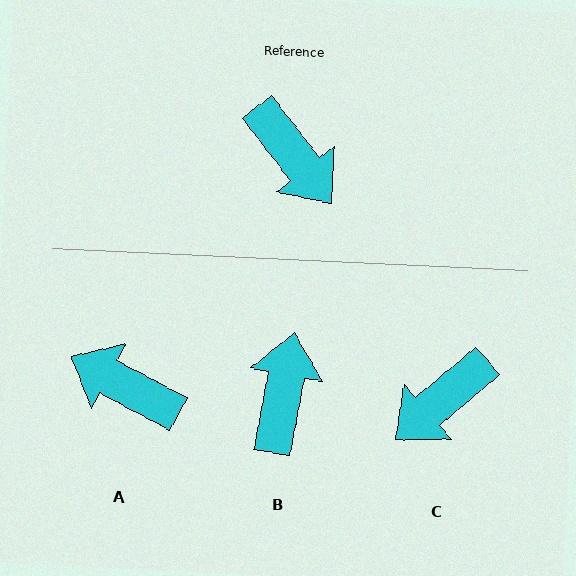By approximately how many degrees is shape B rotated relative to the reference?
Approximately 131 degrees counter-clockwise.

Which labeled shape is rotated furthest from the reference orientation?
A, about 156 degrees away.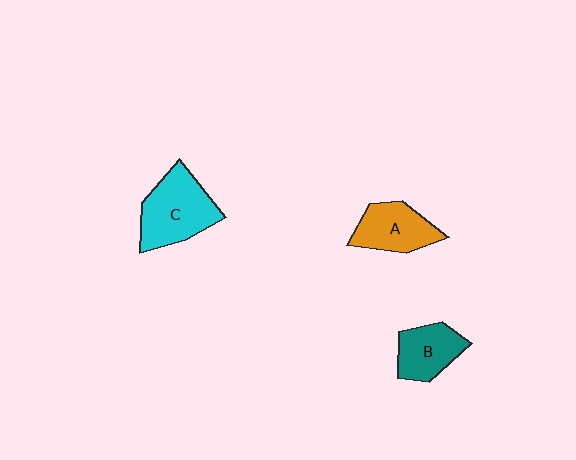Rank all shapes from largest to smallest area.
From largest to smallest: C (cyan), A (orange), B (teal).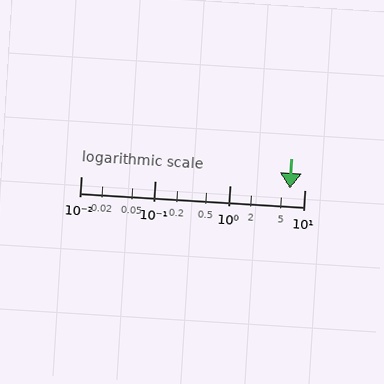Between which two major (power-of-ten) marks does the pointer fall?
The pointer is between 1 and 10.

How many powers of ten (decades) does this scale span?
The scale spans 3 decades, from 0.01 to 10.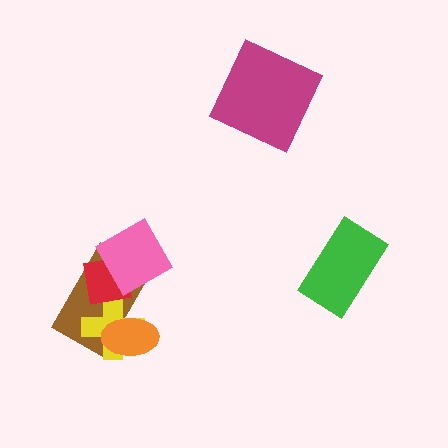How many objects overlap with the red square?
3 objects overlap with the red square.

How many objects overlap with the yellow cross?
3 objects overlap with the yellow cross.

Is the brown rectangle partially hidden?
Yes, it is partially covered by another shape.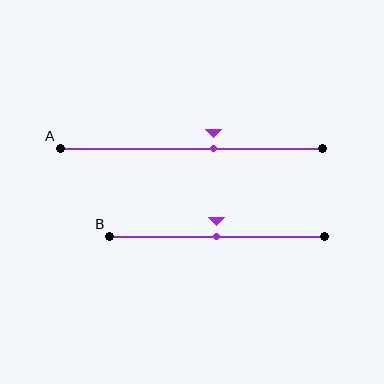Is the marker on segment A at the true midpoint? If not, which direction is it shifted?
No, the marker on segment A is shifted to the right by about 8% of the segment length.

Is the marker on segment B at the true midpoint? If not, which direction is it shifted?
Yes, the marker on segment B is at the true midpoint.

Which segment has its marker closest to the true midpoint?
Segment B has its marker closest to the true midpoint.